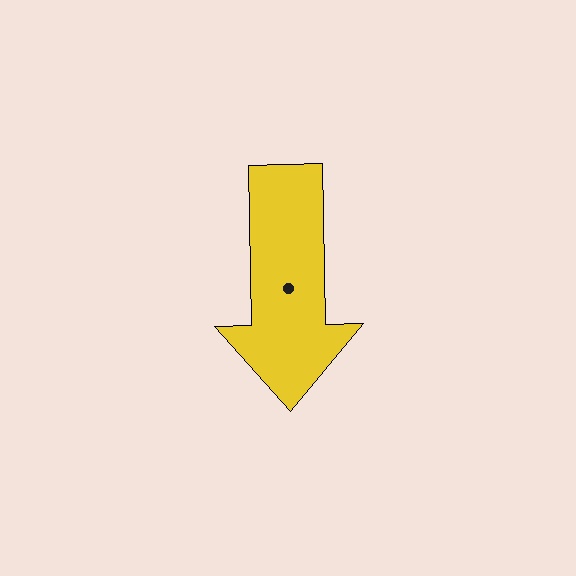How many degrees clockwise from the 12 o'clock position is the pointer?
Approximately 179 degrees.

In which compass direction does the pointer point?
South.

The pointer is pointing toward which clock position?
Roughly 6 o'clock.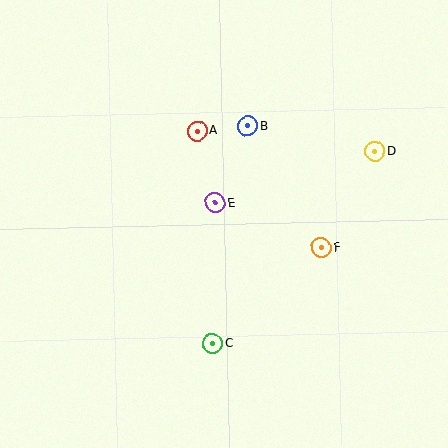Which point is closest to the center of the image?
Point E at (215, 203) is closest to the center.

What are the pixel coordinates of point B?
Point B is at (247, 126).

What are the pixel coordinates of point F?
Point F is at (321, 247).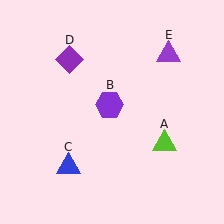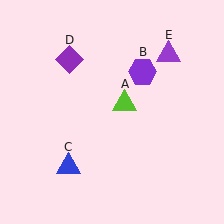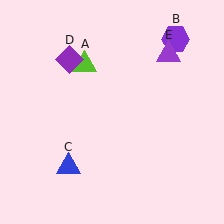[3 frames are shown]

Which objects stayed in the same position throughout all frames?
Blue triangle (object C) and purple diamond (object D) and purple triangle (object E) remained stationary.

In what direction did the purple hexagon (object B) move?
The purple hexagon (object B) moved up and to the right.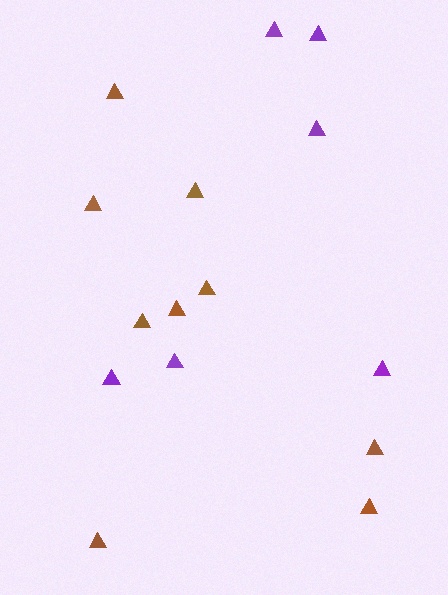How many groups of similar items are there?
There are 2 groups: one group of purple triangles (6) and one group of brown triangles (9).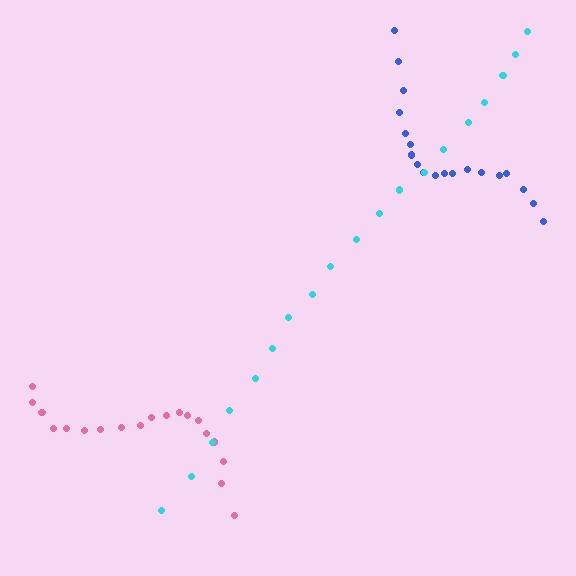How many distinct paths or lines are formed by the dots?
There are 3 distinct paths.